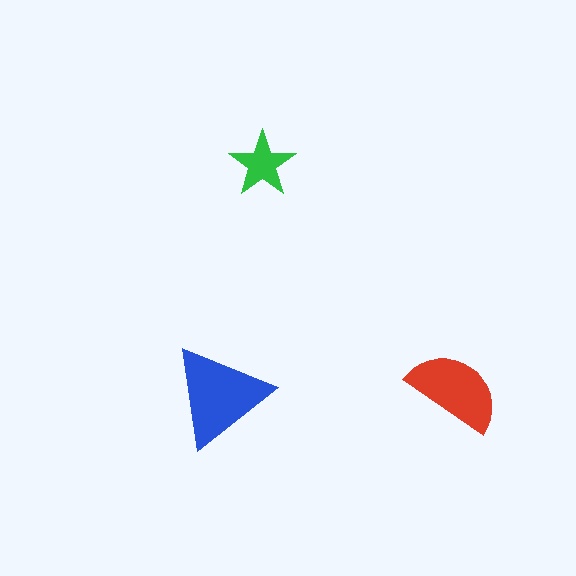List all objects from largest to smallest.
The blue triangle, the red semicircle, the green star.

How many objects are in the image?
There are 3 objects in the image.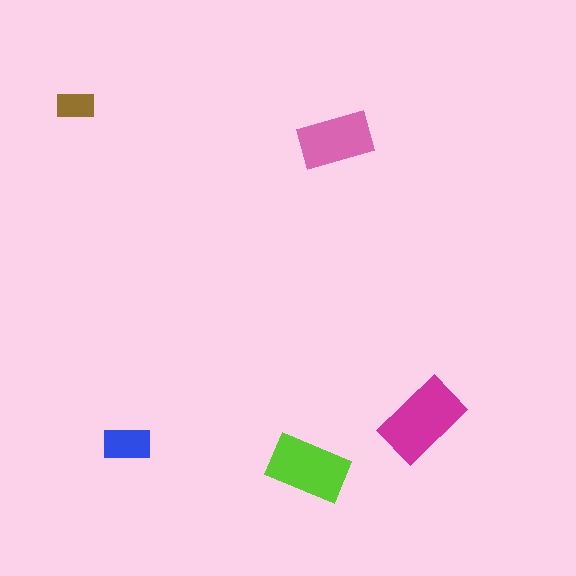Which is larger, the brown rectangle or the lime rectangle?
The lime one.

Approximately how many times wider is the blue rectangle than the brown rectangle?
About 1.5 times wider.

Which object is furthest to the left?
The brown rectangle is leftmost.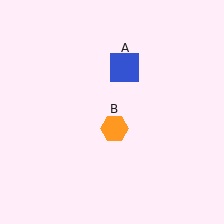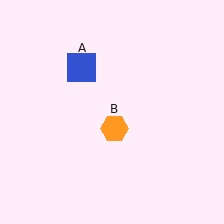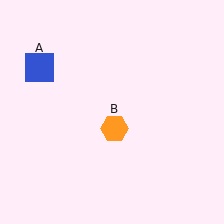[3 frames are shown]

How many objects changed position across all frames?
1 object changed position: blue square (object A).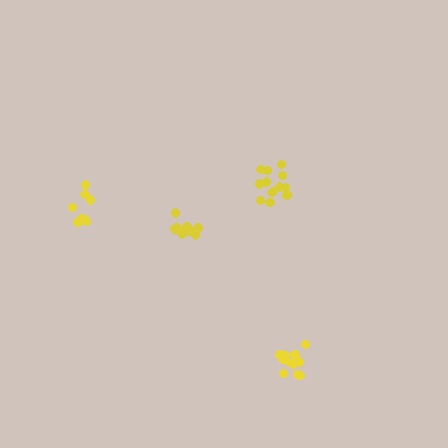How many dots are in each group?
Group 1: 9 dots, Group 2: 8 dots, Group 3: 12 dots, Group 4: 14 dots (43 total).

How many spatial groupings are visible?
There are 4 spatial groupings.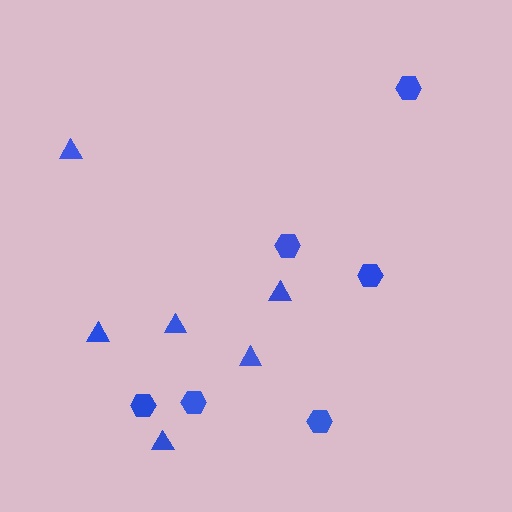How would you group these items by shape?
There are 2 groups: one group of hexagons (6) and one group of triangles (6).